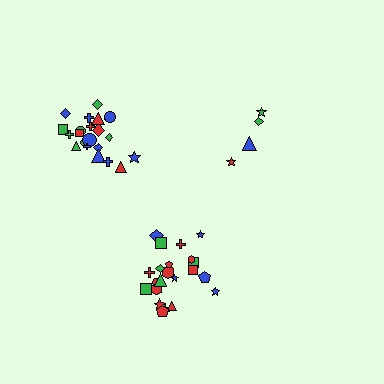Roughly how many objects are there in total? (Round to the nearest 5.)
Roughly 50 objects in total.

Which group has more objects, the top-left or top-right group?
The top-left group.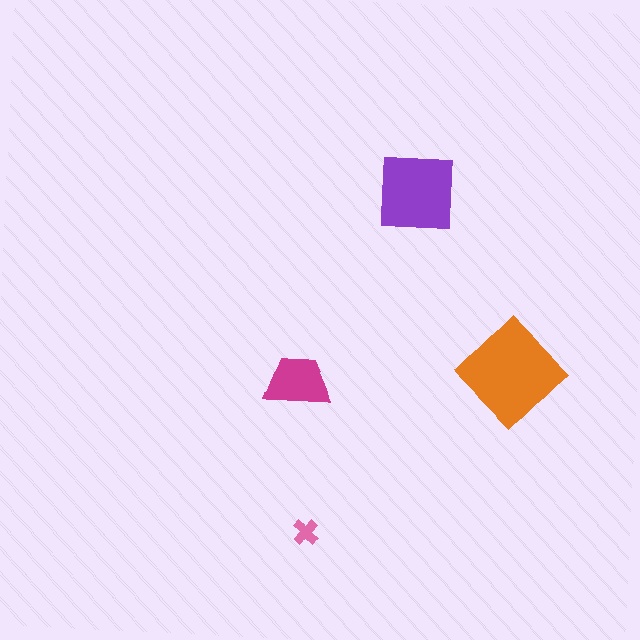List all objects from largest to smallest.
The orange diamond, the purple square, the magenta trapezoid, the pink cross.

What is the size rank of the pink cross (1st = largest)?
4th.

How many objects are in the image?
There are 4 objects in the image.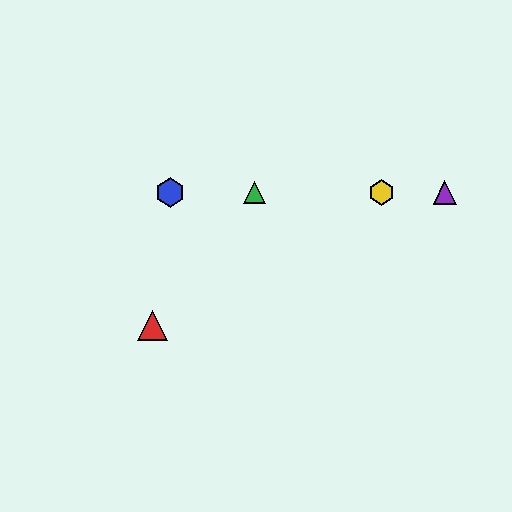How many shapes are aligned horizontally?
4 shapes (the blue hexagon, the green triangle, the yellow hexagon, the purple triangle) are aligned horizontally.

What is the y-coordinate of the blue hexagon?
The blue hexagon is at y≈192.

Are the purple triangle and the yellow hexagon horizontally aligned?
Yes, both are at y≈192.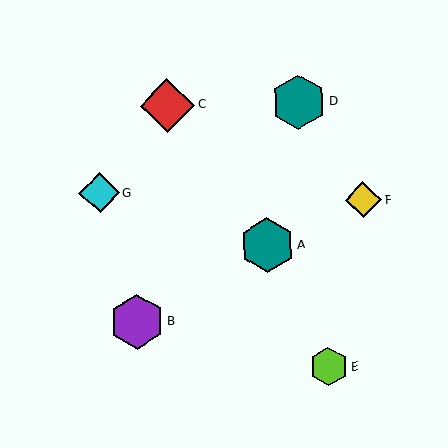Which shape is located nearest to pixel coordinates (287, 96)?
The teal hexagon (labeled D) at (298, 102) is nearest to that location.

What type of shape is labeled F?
Shape F is a yellow diamond.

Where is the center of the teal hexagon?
The center of the teal hexagon is at (298, 102).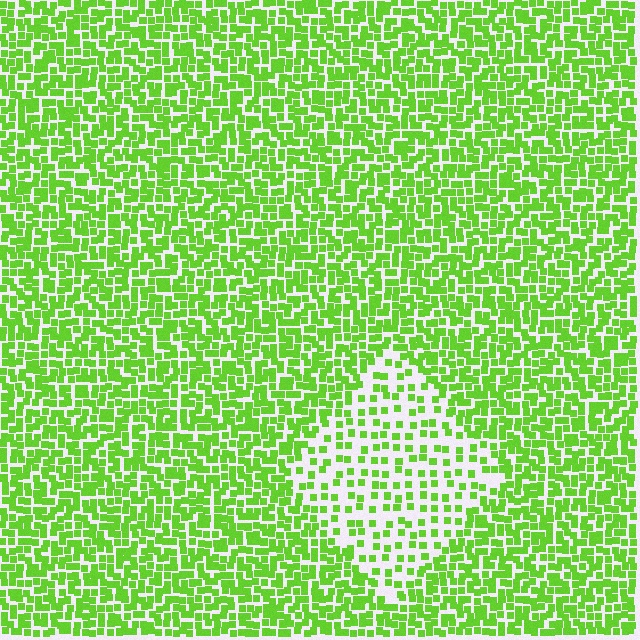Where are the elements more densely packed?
The elements are more densely packed outside the diamond boundary.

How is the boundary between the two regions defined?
The boundary is defined by a change in element density (approximately 2.3x ratio). All elements are the same color, size, and shape.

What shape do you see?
I see a diamond.